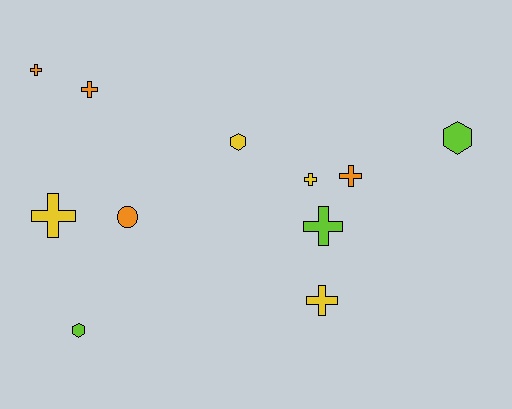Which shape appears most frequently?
Cross, with 7 objects.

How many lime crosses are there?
There is 1 lime cross.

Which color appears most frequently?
Orange, with 4 objects.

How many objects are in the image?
There are 11 objects.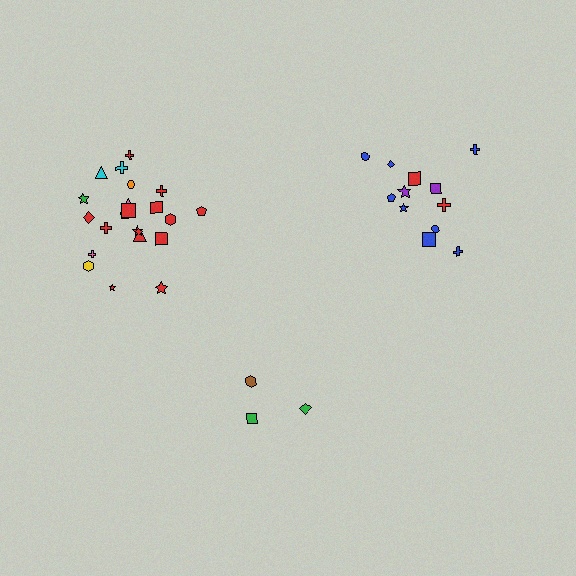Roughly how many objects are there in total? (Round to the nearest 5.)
Roughly 35 objects in total.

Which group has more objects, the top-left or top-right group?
The top-left group.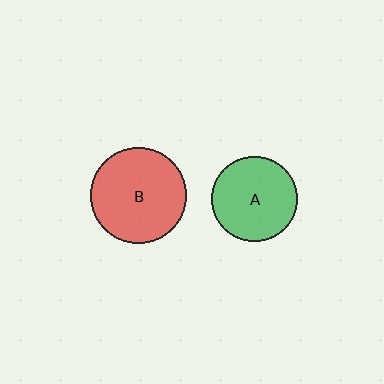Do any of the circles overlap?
No, none of the circles overlap.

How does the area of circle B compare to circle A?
Approximately 1.3 times.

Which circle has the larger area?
Circle B (red).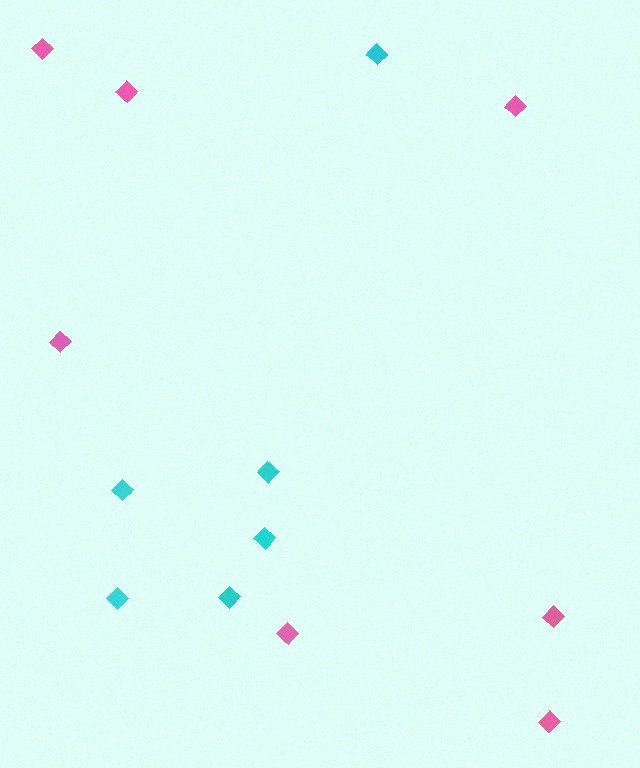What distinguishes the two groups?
There are 2 groups: one group of cyan diamonds (6) and one group of pink diamonds (7).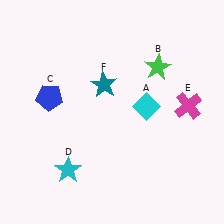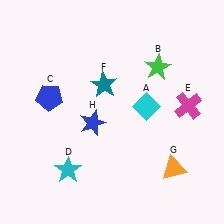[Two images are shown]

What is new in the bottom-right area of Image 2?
An orange triangle (G) was added in the bottom-right area of Image 2.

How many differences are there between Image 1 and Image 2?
There are 2 differences between the two images.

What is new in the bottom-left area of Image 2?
A blue star (H) was added in the bottom-left area of Image 2.